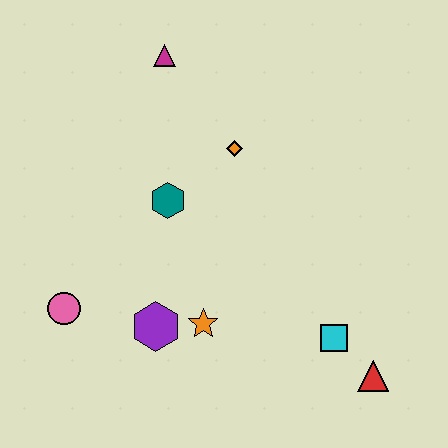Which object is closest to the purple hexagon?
The orange star is closest to the purple hexagon.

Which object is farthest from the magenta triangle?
The red triangle is farthest from the magenta triangle.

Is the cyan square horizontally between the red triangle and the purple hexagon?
Yes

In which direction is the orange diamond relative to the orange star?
The orange diamond is above the orange star.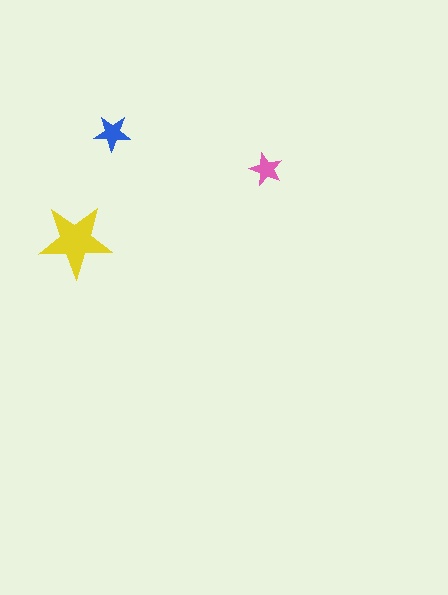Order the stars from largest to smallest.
the yellow one, the blue one, the pink one.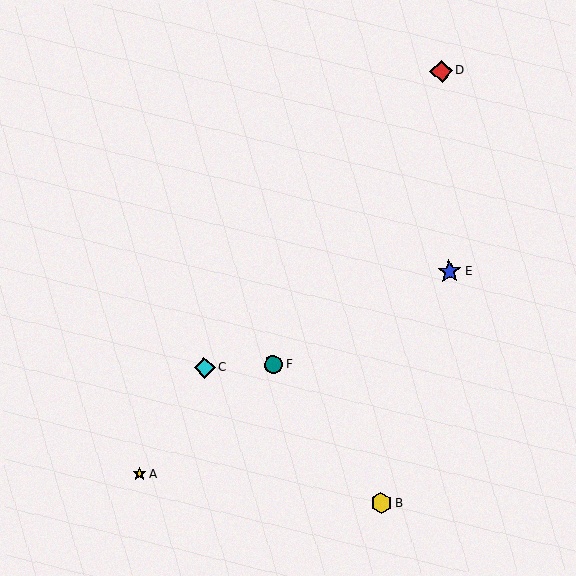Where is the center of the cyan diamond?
The center of the cyan diamond is at (205, 368).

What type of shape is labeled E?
Shape E is a blue star.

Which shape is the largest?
The blue star (labeled E) is the largest.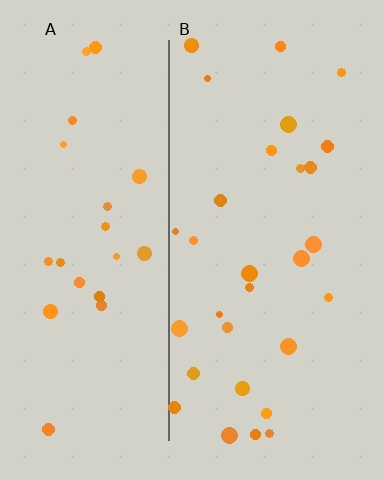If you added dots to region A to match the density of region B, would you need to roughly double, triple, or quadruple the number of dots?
Approximately double.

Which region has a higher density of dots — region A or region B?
B (the right).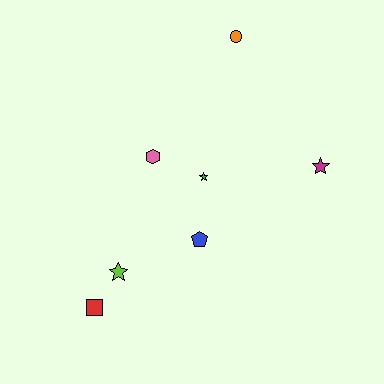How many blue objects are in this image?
There is 1 blue object.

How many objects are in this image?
There are 7 objects.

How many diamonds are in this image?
There are no diamonds.